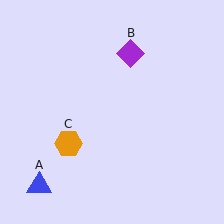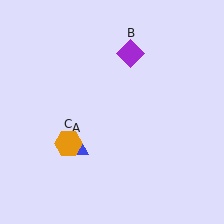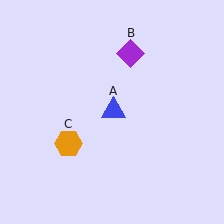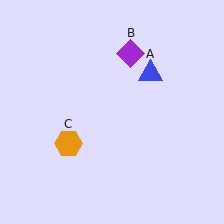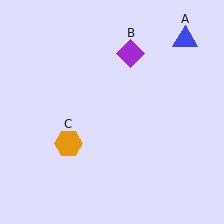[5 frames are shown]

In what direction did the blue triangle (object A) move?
The blue triangle (object A) moved up and to the right.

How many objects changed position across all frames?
1 object changed position: blue triangle (object A).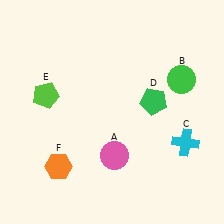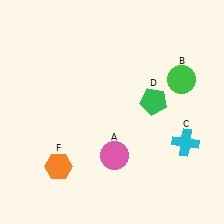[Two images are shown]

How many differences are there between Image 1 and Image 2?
There is 1 difference between the two images.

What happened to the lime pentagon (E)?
The lime pentagon (E) was removed in Image 2. It was in the top-left area of Image 1.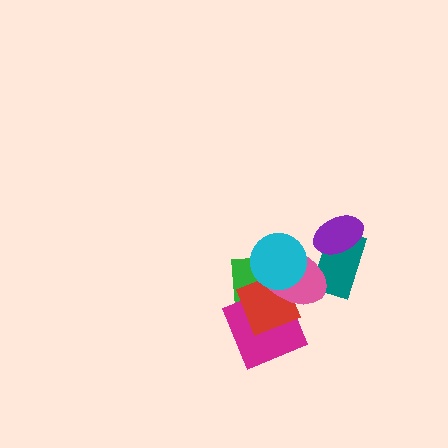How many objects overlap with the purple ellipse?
1 object overlaps with the purple ellipse.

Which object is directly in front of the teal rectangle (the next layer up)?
The pink ellipse is directly in front of the teal rectangle.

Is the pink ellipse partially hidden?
Yes, it is partially covered by another shape.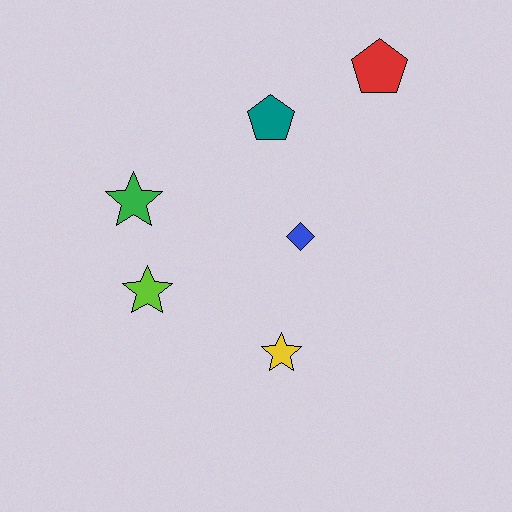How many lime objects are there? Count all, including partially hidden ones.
There is 1 lime object.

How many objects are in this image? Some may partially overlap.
There are 6 objects.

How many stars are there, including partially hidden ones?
There are 3 stars.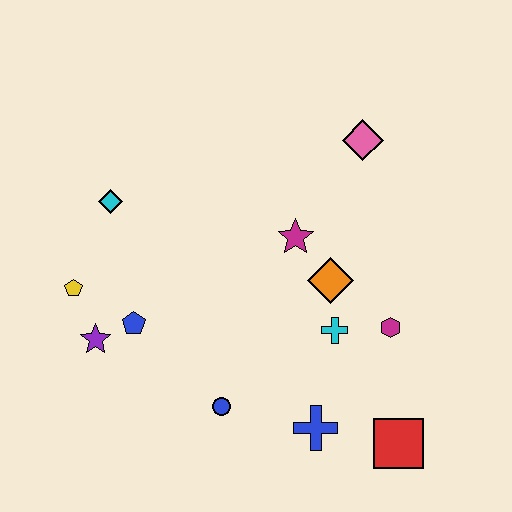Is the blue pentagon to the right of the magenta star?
No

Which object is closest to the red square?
The blue cross is closest to the red square.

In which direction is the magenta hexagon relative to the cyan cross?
The magenta hexagon is to the right of the cyan cross.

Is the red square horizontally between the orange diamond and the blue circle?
No